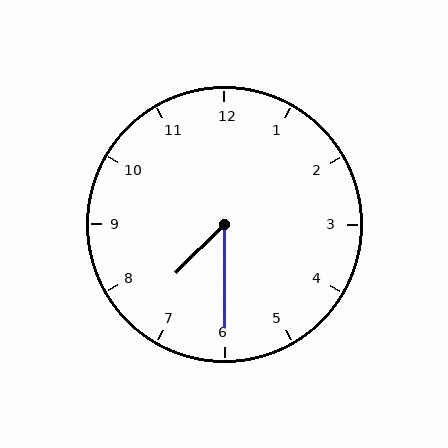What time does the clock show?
7:30.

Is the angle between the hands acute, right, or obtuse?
It is acute.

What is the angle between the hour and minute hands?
Approximately 45 degrees.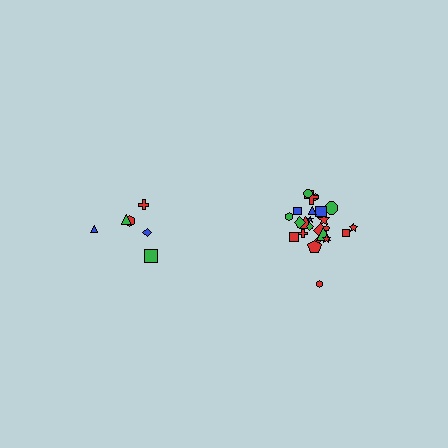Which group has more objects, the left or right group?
The right group.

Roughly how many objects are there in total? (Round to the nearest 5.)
Roughly 30 objects in total.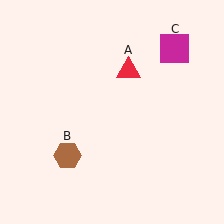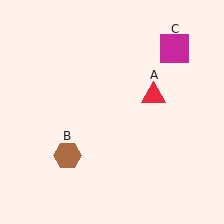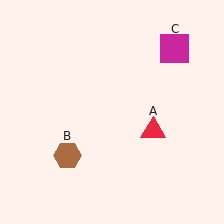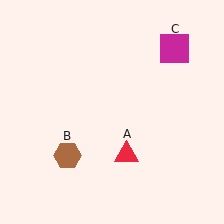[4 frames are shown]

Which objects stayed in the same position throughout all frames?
Brown hexagon (object B) and magenta square (object C) remained stationary.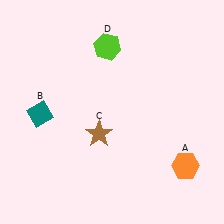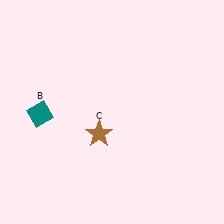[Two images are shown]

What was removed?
The orange hexagon (A), the lime hexagon (D) were removed in Image 2.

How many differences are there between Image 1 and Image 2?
There are 2 differences between the two images.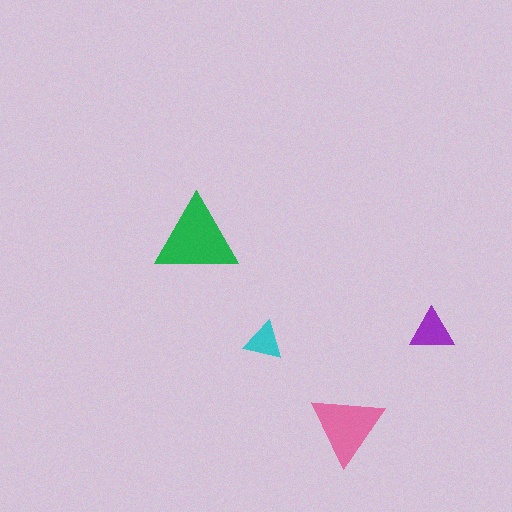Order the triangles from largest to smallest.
the green one, the pink one, the purple one, the cyan one.